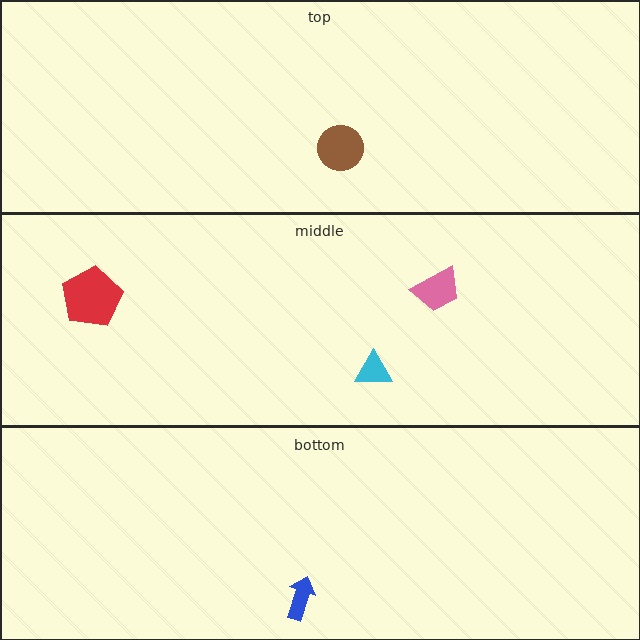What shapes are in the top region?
The brown circle.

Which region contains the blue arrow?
The bottom region.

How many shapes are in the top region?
1.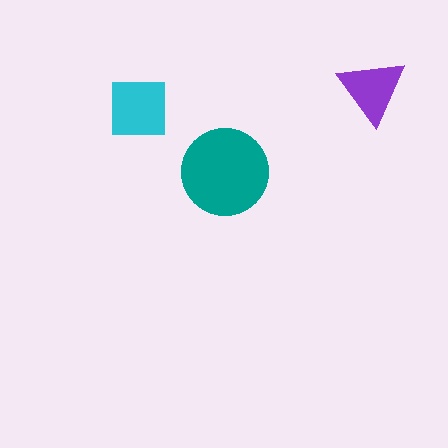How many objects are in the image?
There are 3 objects in the image.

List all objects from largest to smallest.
The teal circle, the cyan square, the purple triangle.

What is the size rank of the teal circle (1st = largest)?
1st.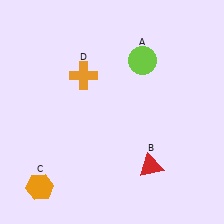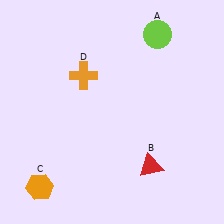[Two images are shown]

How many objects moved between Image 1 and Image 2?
1 object moved between the two images.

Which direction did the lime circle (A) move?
The lime circle (A) moved up.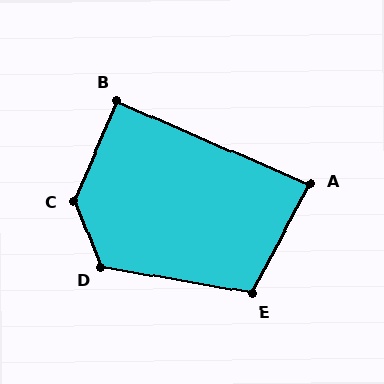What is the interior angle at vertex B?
Approximately 90 degrees (approximately right).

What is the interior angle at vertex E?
Approximately 108 degrees (obtuse).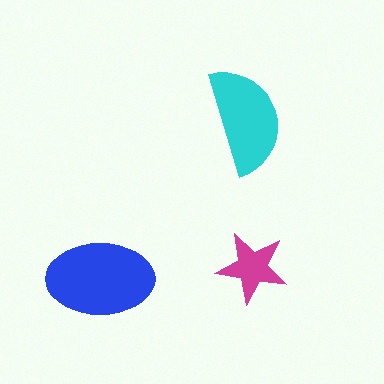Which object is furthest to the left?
The blue ellipse is leftmost.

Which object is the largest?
The blue ellipse.